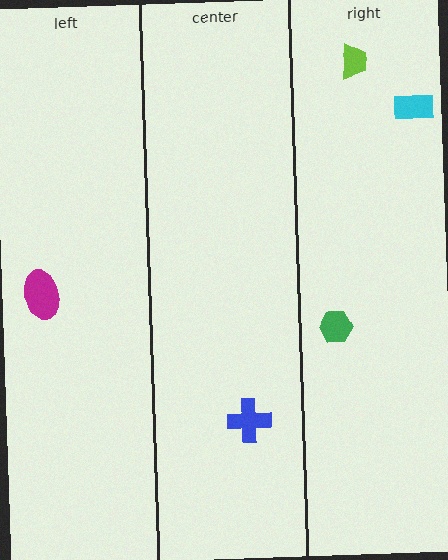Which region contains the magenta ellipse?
The left region.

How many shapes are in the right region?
3.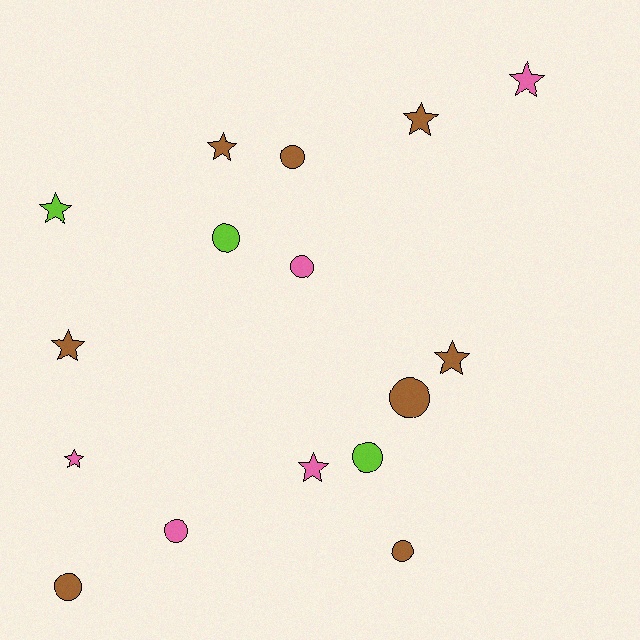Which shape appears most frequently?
Star, with 8 objects.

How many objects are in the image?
There are 16 objects.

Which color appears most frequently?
Brown, with 8 objects.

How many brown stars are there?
There are 4 brown stars.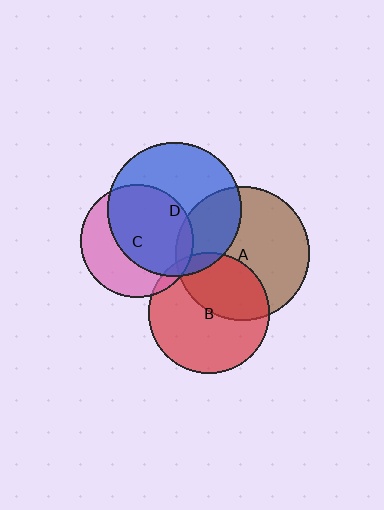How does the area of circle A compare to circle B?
Approximately 1.2 times.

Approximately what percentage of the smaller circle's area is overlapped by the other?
Approximately 5%.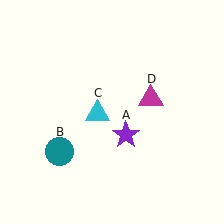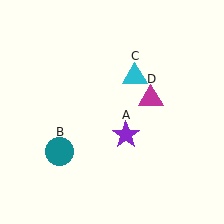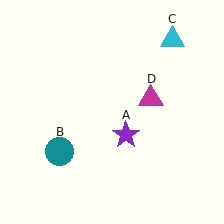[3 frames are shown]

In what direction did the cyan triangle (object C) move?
The cyan triangle (object C) moved up and to the right.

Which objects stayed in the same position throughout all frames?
Purple star (object A) and teal circle (object B) and magenta triangle (object D) remained stationary.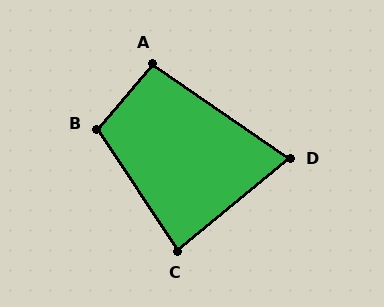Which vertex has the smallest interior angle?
D, at approximately 74 degrees.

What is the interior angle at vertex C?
Approximately 84 degrees (acute).